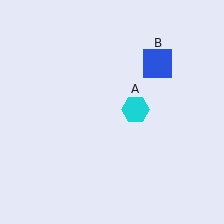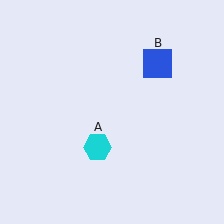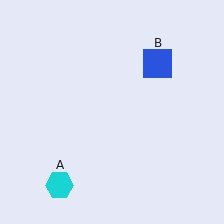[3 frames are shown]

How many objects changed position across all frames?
1 object changed position: cyan hexagon (object A).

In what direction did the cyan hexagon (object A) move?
The cyan hexagon (object A) moved down and to the left.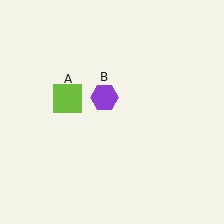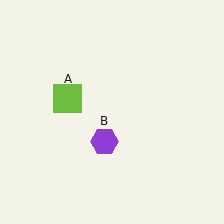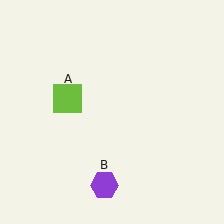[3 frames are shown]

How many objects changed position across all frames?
1 object changed position: purple hexagon (object B).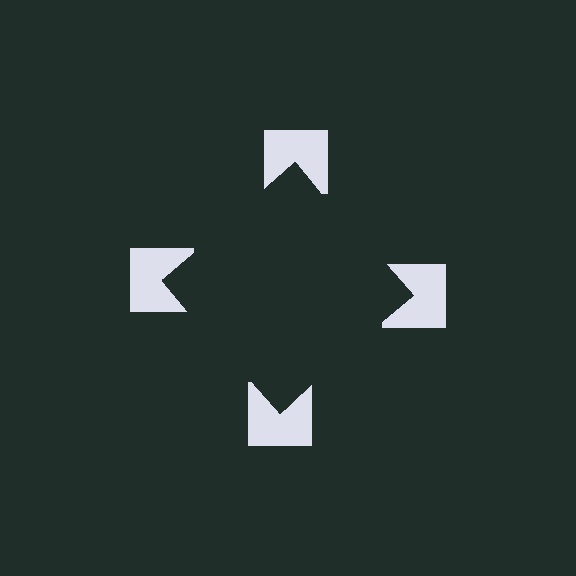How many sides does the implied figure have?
4 sides.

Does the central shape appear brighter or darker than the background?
It typically appears slightly darker than the background, even though no actual brightness change is drawn.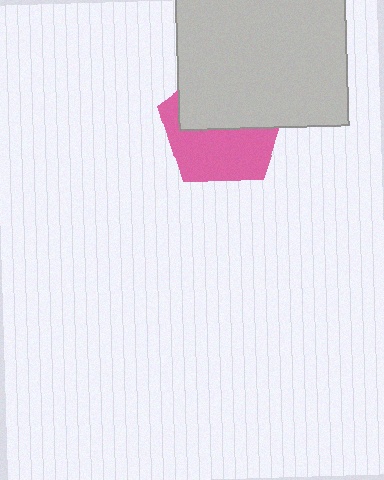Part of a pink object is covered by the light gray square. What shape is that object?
It is a pentagon.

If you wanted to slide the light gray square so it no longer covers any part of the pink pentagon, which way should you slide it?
Slide it up — that is the most direct way to separate the two shapes.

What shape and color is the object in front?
The object in front is a light gray square.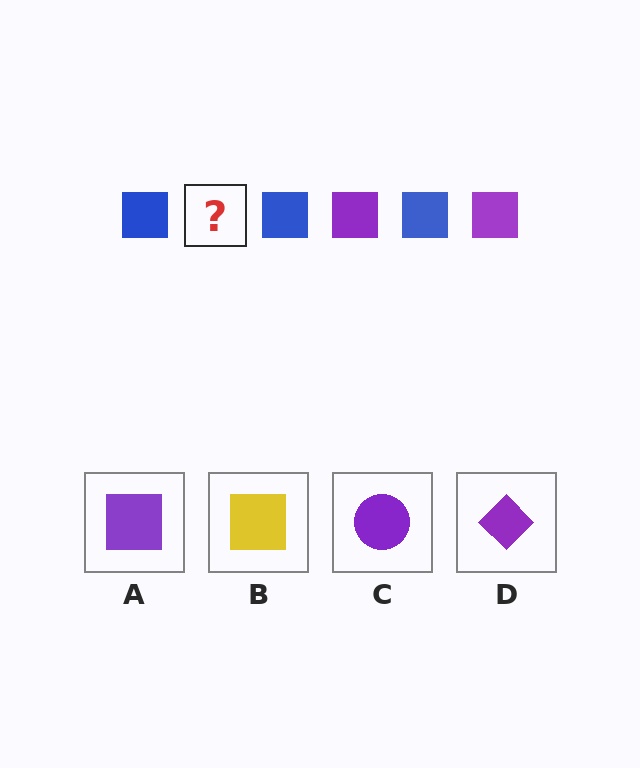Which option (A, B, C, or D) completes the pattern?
A.